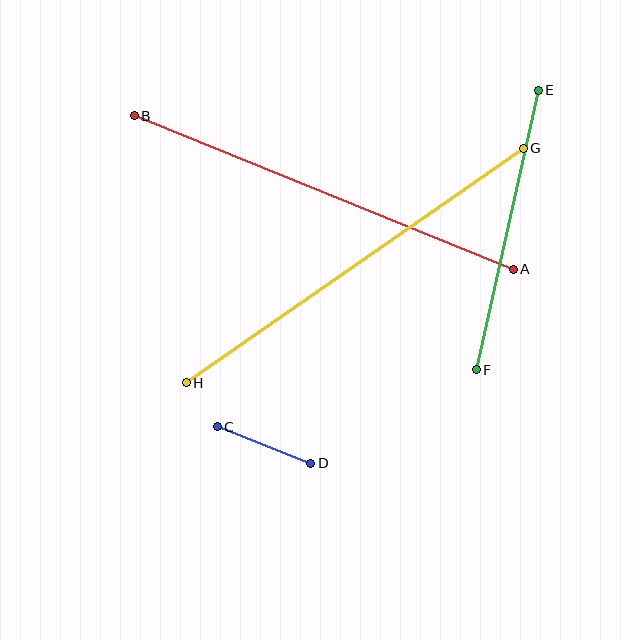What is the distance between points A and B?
The distance is approximately 409 pixels.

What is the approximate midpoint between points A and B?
The midpoint is at approximately (324, 192) pixels.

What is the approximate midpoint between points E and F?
The midpoint is at approximately (507, 230) pixels.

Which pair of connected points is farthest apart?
Points G and H are farthest apart.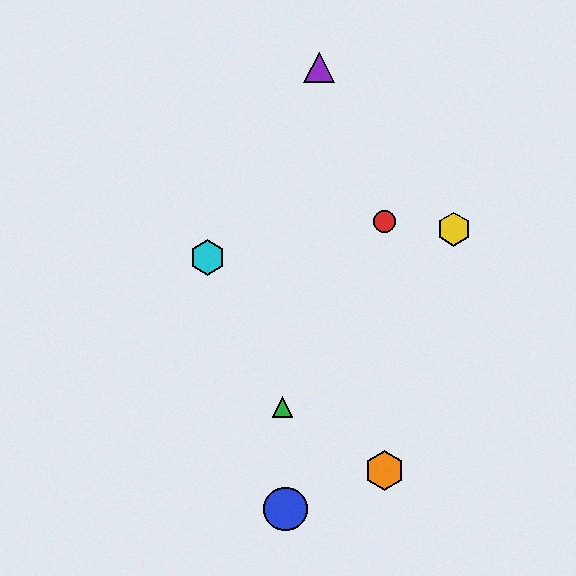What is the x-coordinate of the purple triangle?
The purple triangle is at x≈319.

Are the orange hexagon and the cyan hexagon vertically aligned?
No, the orange hexagon is at x≈384 and the cyan hexagon is at x≈208.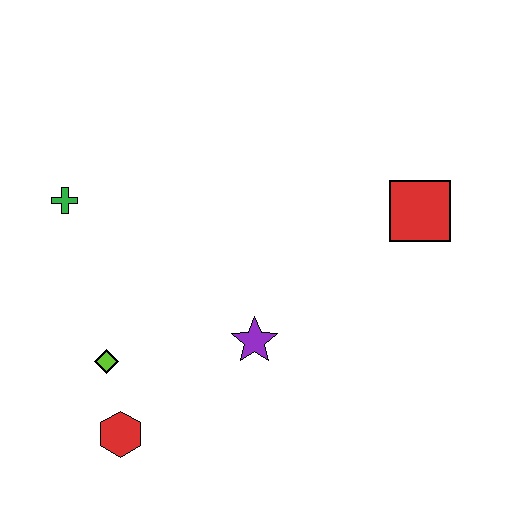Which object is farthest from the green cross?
The red square is farthest from the green cross.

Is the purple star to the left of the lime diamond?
No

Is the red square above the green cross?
No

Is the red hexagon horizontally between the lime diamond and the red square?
Yes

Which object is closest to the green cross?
The lime diamond is closest to the green cross.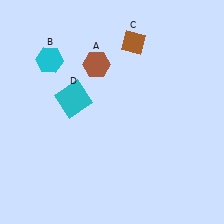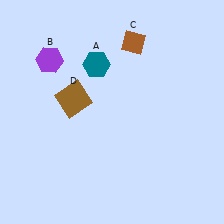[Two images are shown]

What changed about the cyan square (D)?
In Image 1, D is cyan. In Image 2, it changed to brown.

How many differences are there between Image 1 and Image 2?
There are 3 differences between the two images.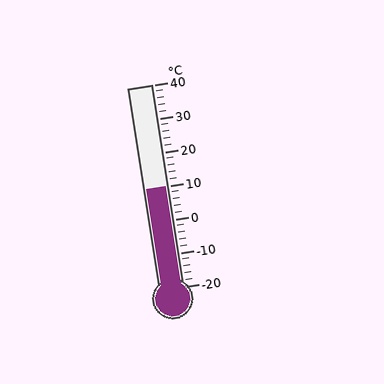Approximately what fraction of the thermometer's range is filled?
The thermometer is filled to approximately 50% of its range.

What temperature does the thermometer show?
The thermometer shows approximately 10°C.